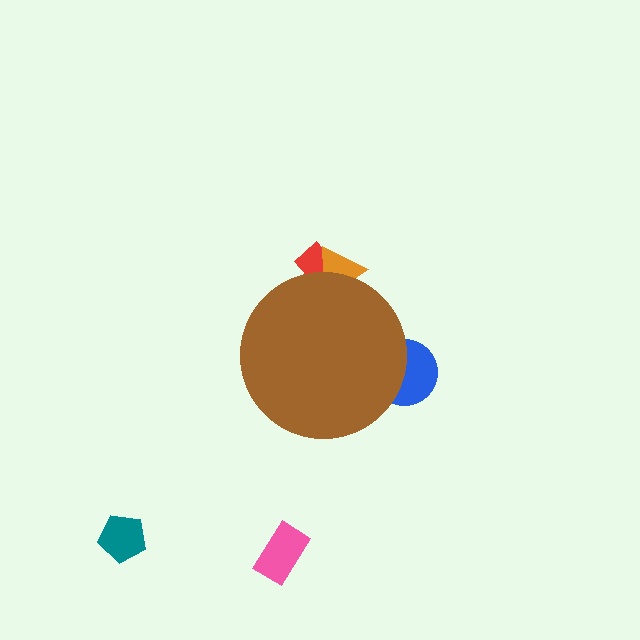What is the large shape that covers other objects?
A brown circle.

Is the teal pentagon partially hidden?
No, the teal pentagon is fully visible.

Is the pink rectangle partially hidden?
No, the pink rectangle is fully visible.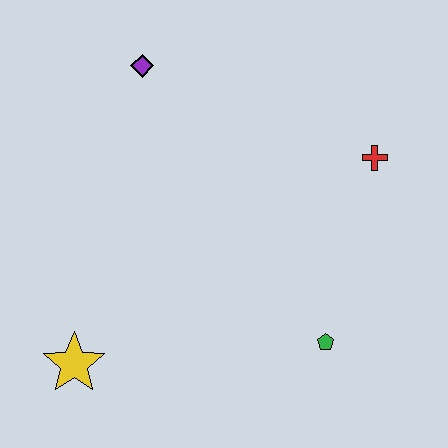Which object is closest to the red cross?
The green pentagon is closest to the red cross.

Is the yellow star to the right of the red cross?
No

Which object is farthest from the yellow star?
The red cross is farthest from the yellow star.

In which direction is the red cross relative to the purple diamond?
The red cross is to the right of the purple diamond.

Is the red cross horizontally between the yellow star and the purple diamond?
No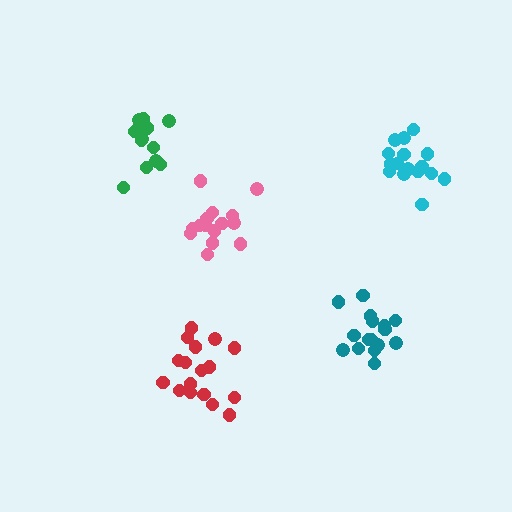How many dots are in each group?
Group 1: 14 dots, Group 2: 15 dots, Group 3: 17 dots, Group 4: 16 dots, Group 5: 16 dots (78 total).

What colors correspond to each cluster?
The clusters are colored: green, pink, red, cyan, teal.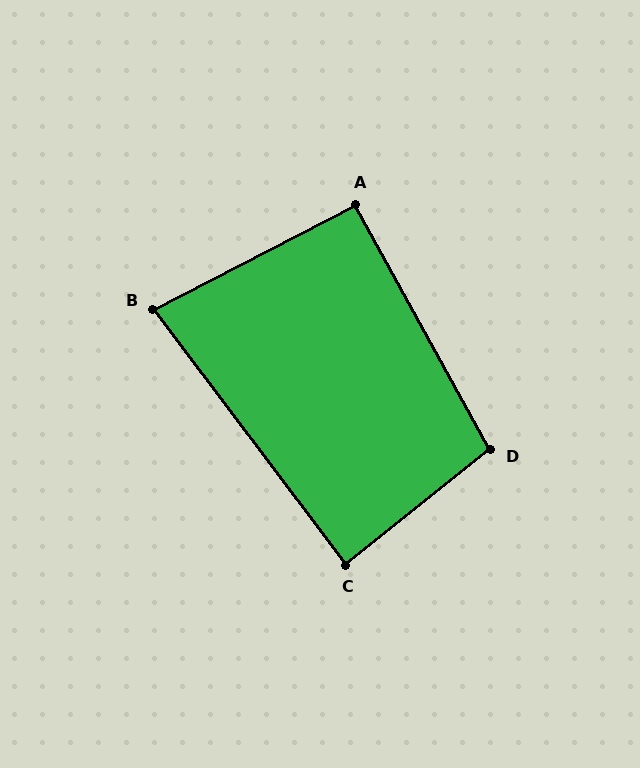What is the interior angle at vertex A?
Approximately 91 degrees (approximately right).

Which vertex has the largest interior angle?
D, at approximately 100 degrees.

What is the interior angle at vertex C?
Approximately 89 degrees (approximately right).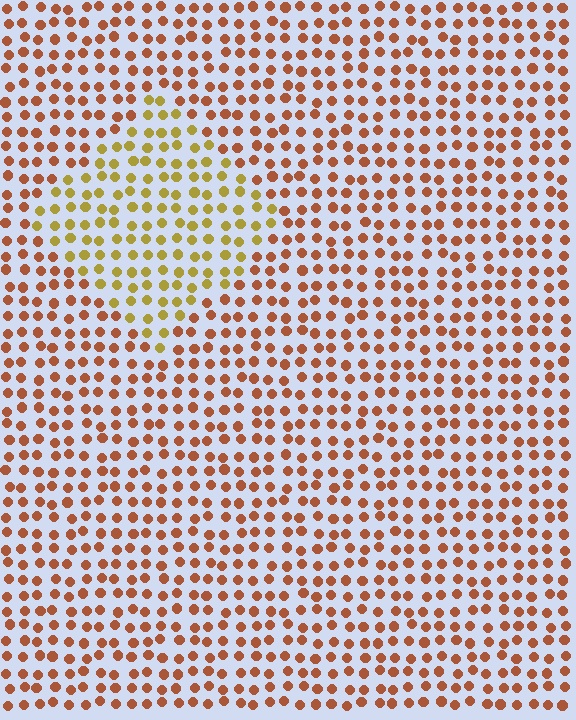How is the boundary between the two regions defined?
The boundary is defined purely by a slight shift in hue (about 38 degrees). Spacing, size, and orientation are identical on both sides.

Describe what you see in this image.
The image is filled with small brown elements in a uniform arrangement. A diamond-shaped region is visible where the elements are tinted to a slightly different hue, forming a subtle color boundary.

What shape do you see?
I see a diamond.